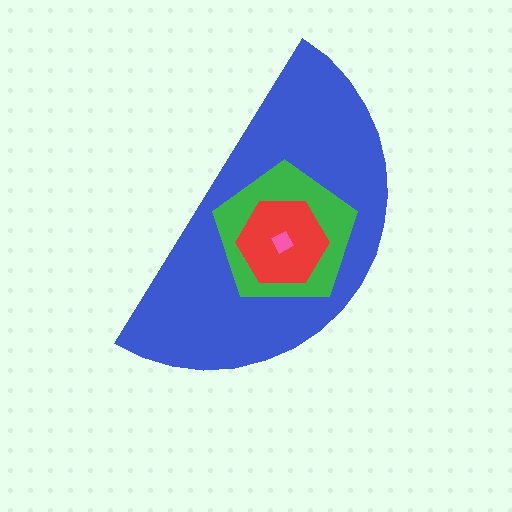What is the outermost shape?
The blue semicircle.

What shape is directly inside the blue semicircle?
The green pentagon.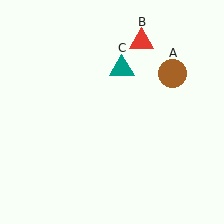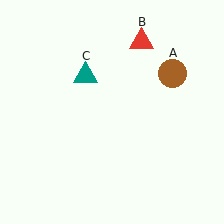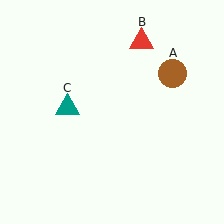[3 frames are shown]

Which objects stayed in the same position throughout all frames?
Brown circle (object A) and red triangle (object B) remained stationary.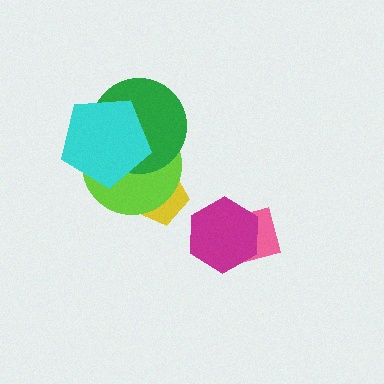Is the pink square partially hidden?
Yes, it is partially covered by another shape.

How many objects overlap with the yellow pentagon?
1 object overlaps with the yellow pentagon.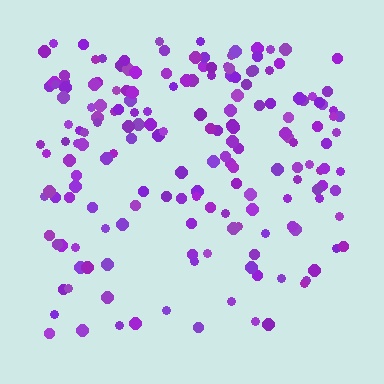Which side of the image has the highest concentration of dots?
The top.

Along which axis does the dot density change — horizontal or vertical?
Vertical.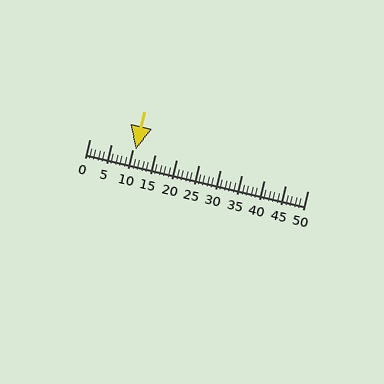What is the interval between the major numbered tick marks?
The major tick marks are spaced 5 units apart.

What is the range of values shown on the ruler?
The ruler shows values from 0 to 50.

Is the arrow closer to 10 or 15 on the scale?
The arrow is closer to 10.